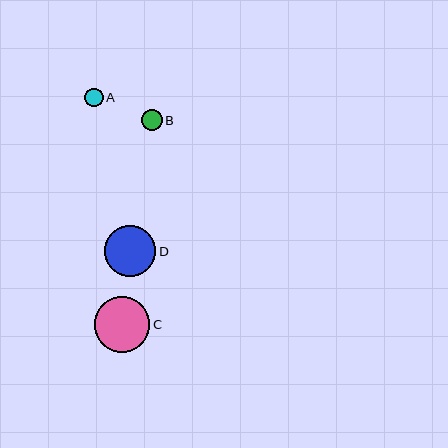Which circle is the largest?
Circle C is the largest with a size of approximately 56 pixels.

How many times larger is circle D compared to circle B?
Circle D is approximately 2.5 times the size of circle B.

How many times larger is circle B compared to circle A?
Circle B is approximately 1.1 times the size of circle A.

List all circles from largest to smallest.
From largest to smallest: C, D, B, A.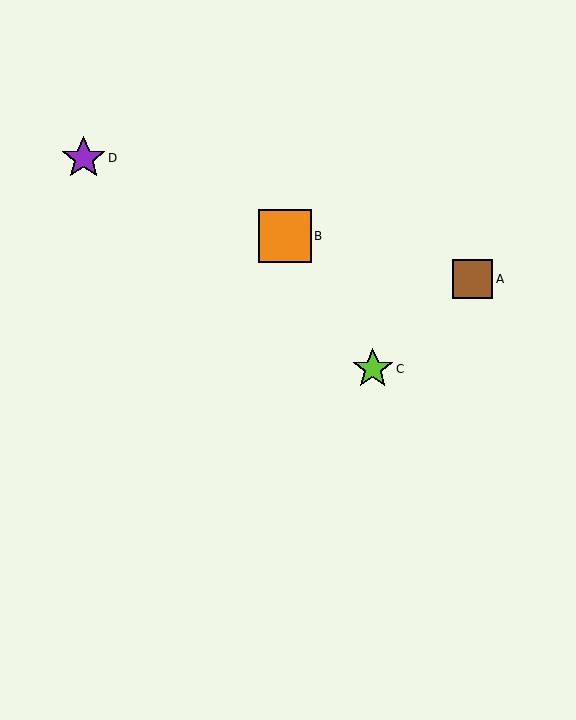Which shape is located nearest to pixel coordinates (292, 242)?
The orange square (labeled B) at (285, 236) is nearest to that location.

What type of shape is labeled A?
Shape A is a brown square.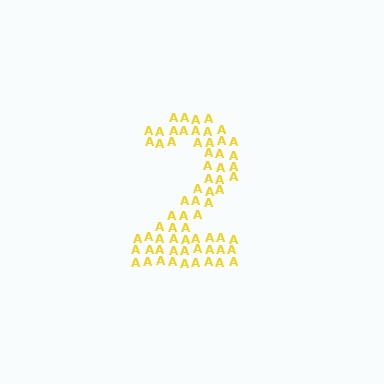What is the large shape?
The large shape is the digit 2.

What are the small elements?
The small elements are letter A's.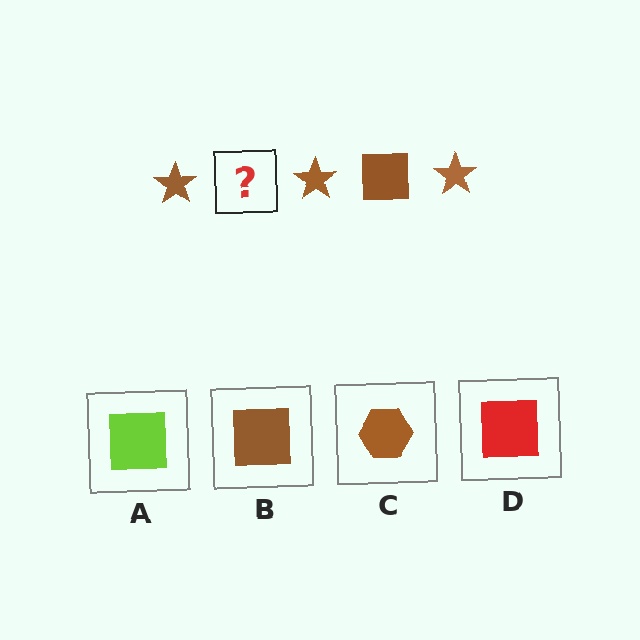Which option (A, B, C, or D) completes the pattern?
B.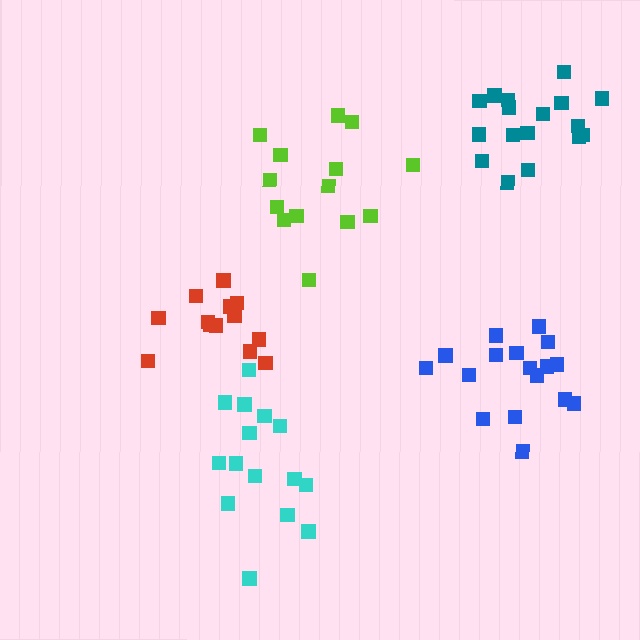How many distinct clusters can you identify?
There are 5 distinct clusters.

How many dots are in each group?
Group 1: 17 dots, Group 2: 15 dots, Group 3: 13 dots, Group 4: 14 dots, Group 5: 17 dots (76 total).